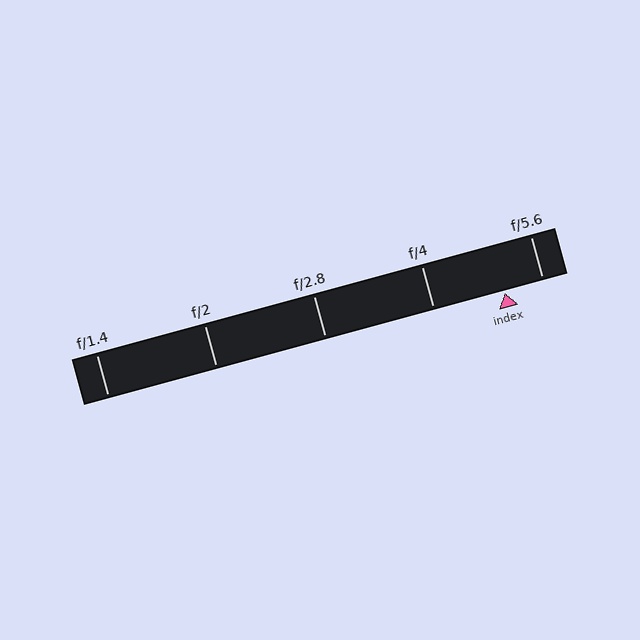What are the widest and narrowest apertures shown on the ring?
The widest aperture shown is f/1.4 and the narrowest is f/5.6.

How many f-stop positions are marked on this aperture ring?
There are 5 f-stop positions marked.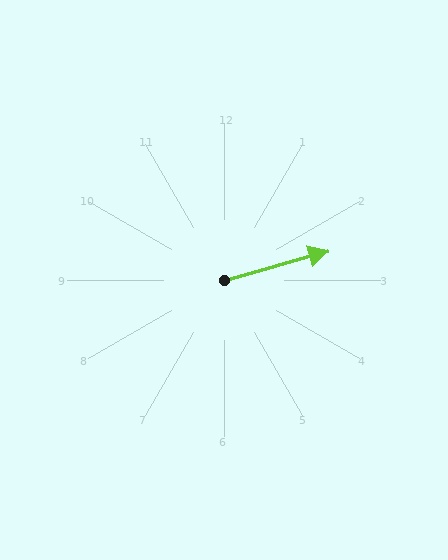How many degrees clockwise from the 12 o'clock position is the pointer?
Approximately 74 degrees.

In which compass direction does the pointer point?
East.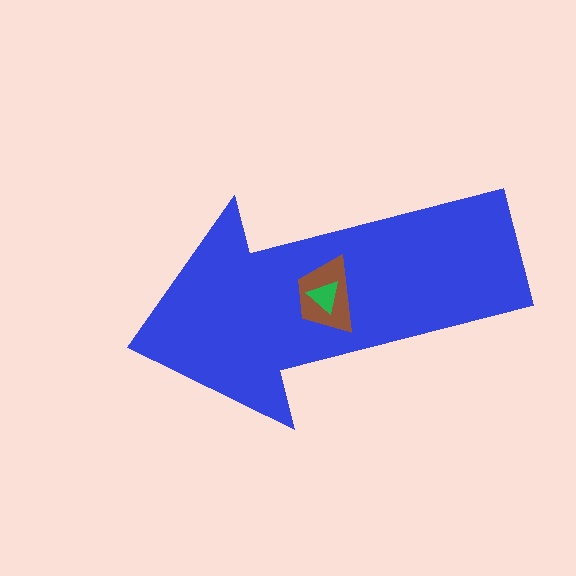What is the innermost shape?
The green triangle.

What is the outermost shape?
The blue arrow.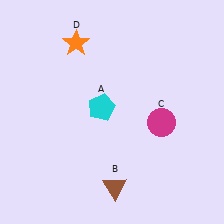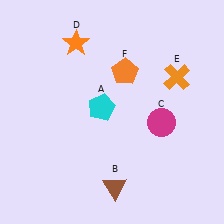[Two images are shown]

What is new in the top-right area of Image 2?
An orange cross (E) was added in the top-right area of Image 2.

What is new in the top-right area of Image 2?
An orange pentagon (F) was added in the top-right area of Image 2.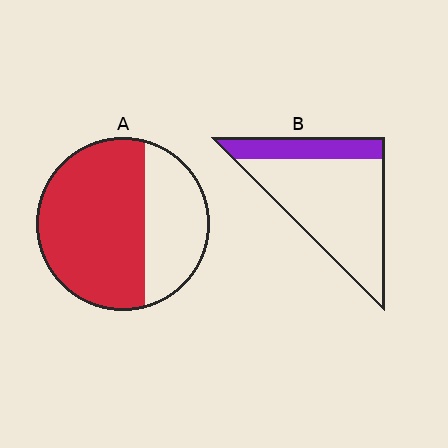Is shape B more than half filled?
No.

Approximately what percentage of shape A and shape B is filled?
A is approximately 65% and B is approximately 25%.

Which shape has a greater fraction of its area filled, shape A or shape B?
Shape A.